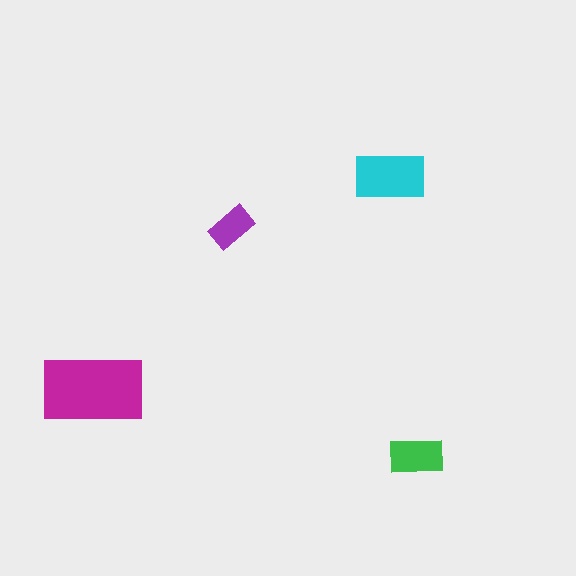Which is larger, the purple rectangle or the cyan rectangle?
The cyan one.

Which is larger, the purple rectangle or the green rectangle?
The green one.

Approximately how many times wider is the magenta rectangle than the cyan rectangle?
About 1.5 times wider.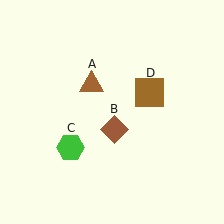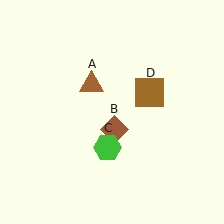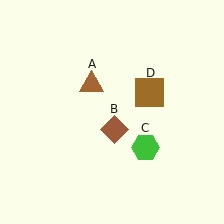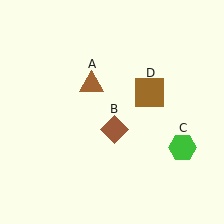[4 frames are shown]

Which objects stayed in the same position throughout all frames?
Brown triangle (object A) and brown diamond (object B) and brown square (object D) remained stationary.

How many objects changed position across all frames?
1 object changed position: green hexagon (object C).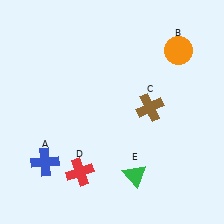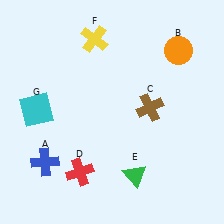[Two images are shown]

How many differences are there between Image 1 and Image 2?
There are 2 differences between the two images.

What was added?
A yellow cross (F), a cyan square (G) were added in Image 2.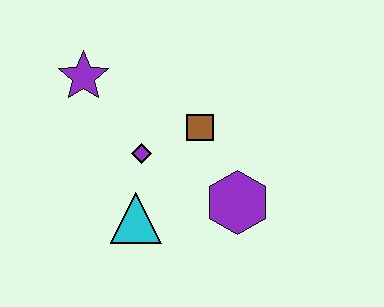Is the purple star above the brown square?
Yes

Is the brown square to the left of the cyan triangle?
No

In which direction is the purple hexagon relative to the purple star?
The purple hexagon is to the right of the purple star.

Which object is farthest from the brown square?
The purple star is farthest from the brown square.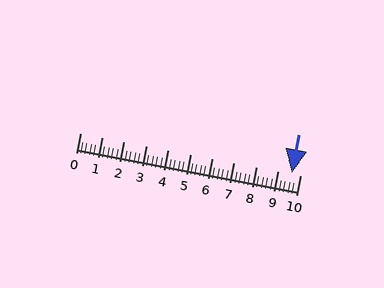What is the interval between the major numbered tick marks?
The major tick marks are spaced 1 units apart.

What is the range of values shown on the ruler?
The ruler shows values from 0 to 10.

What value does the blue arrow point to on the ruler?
The blue arrow points to approximately 9.6.